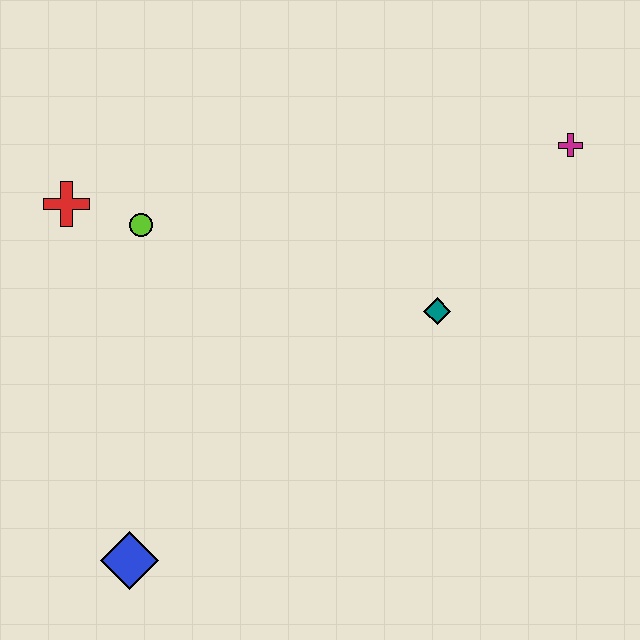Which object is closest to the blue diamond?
The lime circle is closest to the blue diamond.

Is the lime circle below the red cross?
Yes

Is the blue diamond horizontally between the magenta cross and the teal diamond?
No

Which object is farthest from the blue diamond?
The magenta cross is farthest from the blue diamond.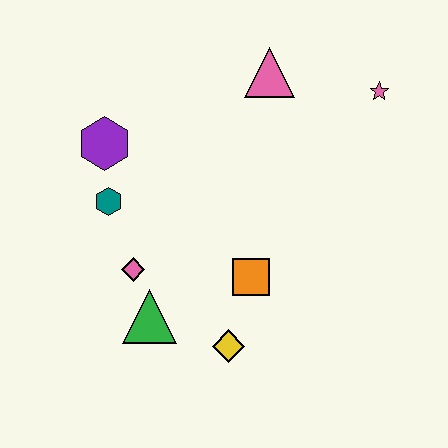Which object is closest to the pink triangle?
The pink star is closest to the pink triangle.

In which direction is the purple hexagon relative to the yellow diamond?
The purple hexagon is above the yellow diamond.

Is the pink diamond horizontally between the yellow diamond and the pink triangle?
No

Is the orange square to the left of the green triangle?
No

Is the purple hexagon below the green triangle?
No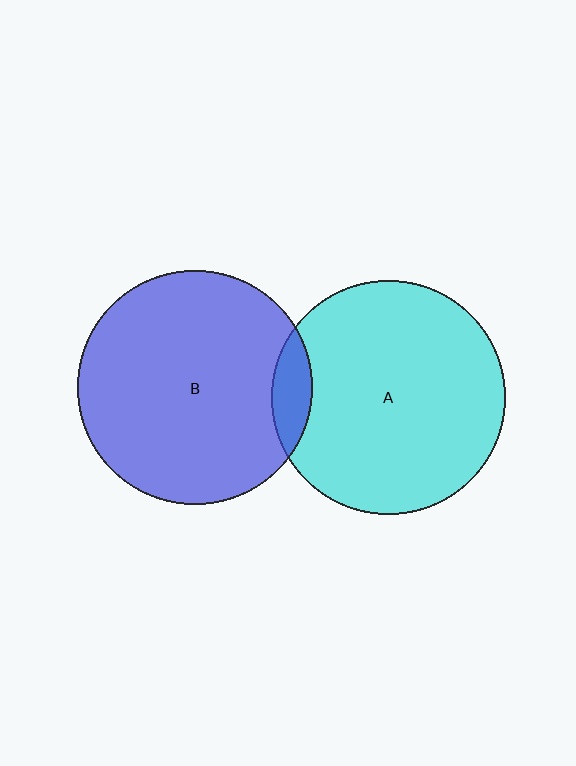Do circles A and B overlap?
Yes.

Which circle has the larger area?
Circle B (blue).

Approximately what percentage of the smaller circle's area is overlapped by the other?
Approximately 10%.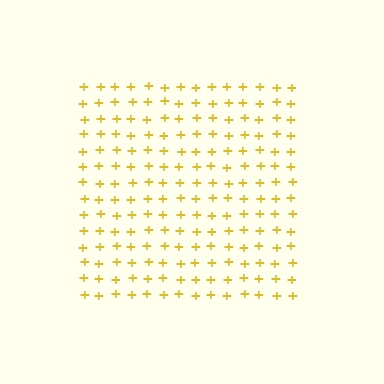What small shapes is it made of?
It is made of small plus signs.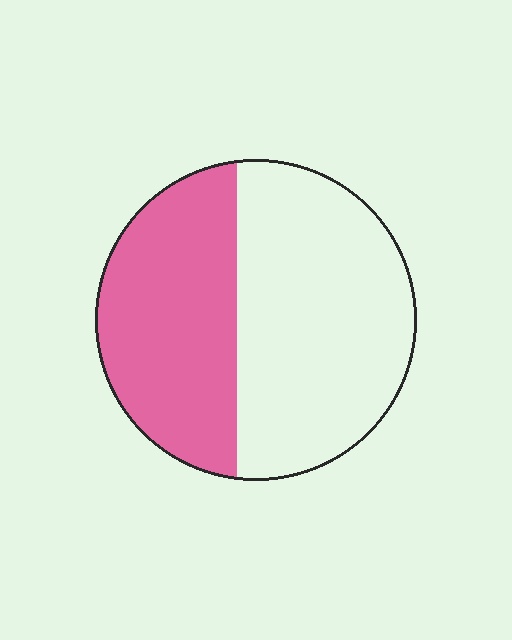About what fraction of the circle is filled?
About two fifths (2/5).